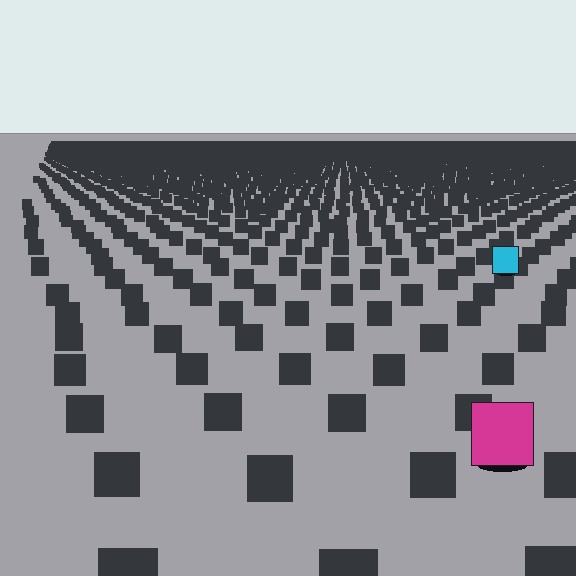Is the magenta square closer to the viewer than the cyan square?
Yes. The magenta square is closer — you can tell from the texture gradient: the ground texture is coarser near it.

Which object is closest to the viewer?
The magenta square is closest. The texture marks near it are larger and more spread out.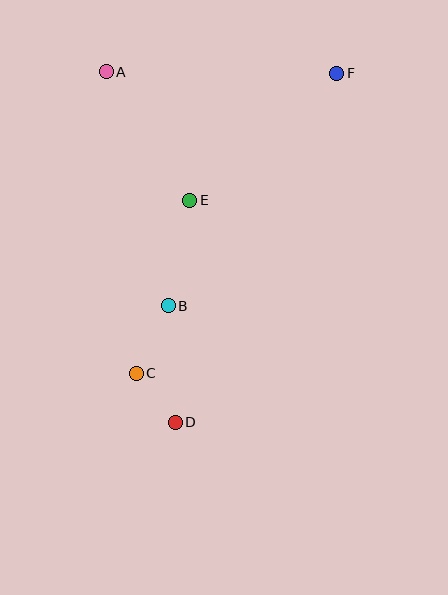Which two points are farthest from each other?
Points D and F are farthest from each other.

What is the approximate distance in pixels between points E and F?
The distance between E and F is approximately 195 pixels.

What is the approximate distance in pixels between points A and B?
The distance between A and B is approximately 242 pixels.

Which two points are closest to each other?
Points C and D are closest to each other.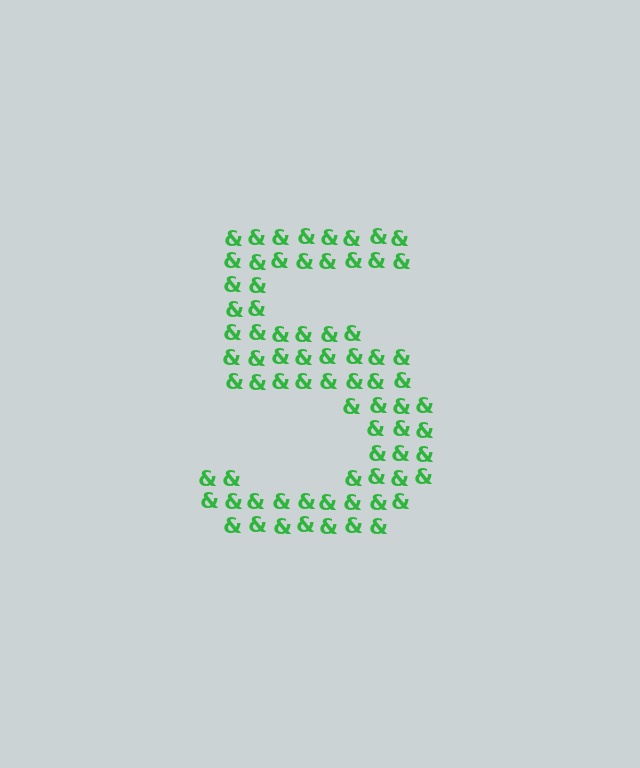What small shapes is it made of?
It is made of small ampersands.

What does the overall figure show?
The overall figure shows the digit 5.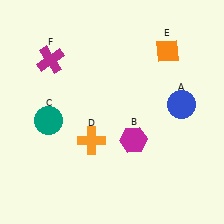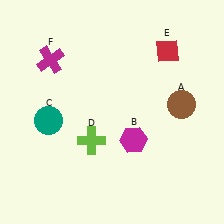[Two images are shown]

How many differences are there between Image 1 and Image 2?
There are 3 differences between the two images.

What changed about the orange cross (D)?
In Image 1, D is orange. In Image 2, it changed to lime.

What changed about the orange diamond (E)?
In Image 1, E is orange. In Image 2, it changed to red.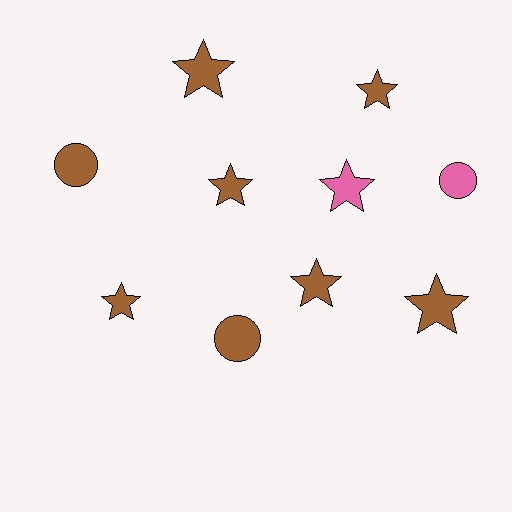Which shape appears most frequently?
Star, with 7 objects.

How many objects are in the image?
There are 10 objects.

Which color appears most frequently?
Brown, with 8 objects.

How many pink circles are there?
There is 1 pink circle.